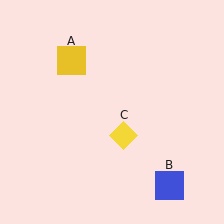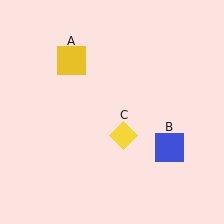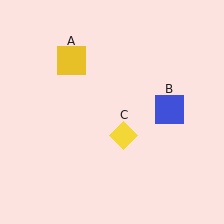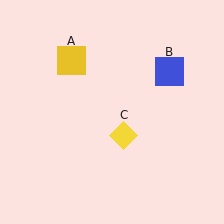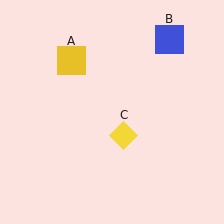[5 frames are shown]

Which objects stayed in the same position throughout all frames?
Yellow square (object A) and yellow diamond (object C) remained stationary.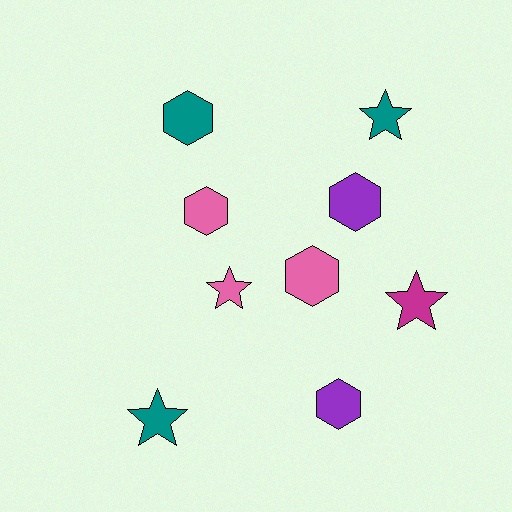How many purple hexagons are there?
There are 2 purple hexagons.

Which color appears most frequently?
Pink, with 3 objects.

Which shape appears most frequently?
Hexagon, with 5 objects.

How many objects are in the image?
There are 9 objects.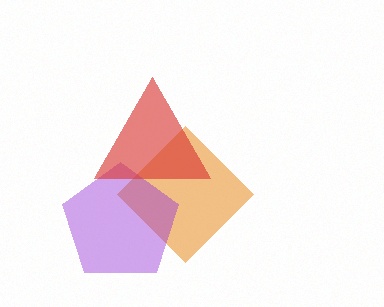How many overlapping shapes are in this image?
There are 3 overlapping shapes in the image.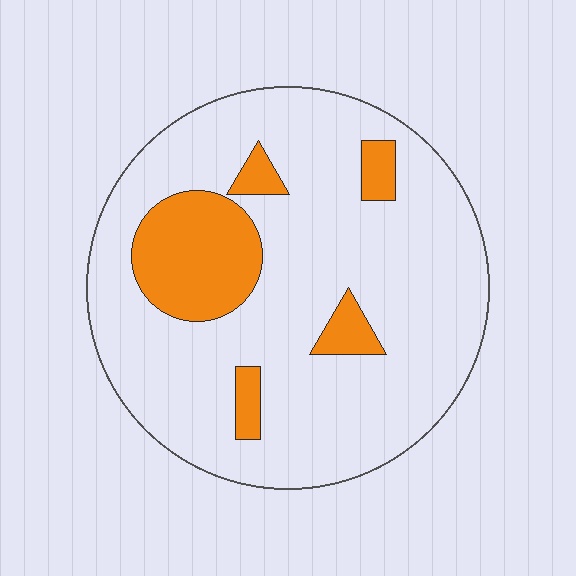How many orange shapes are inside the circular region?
5.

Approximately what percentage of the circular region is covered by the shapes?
Approximately 15%.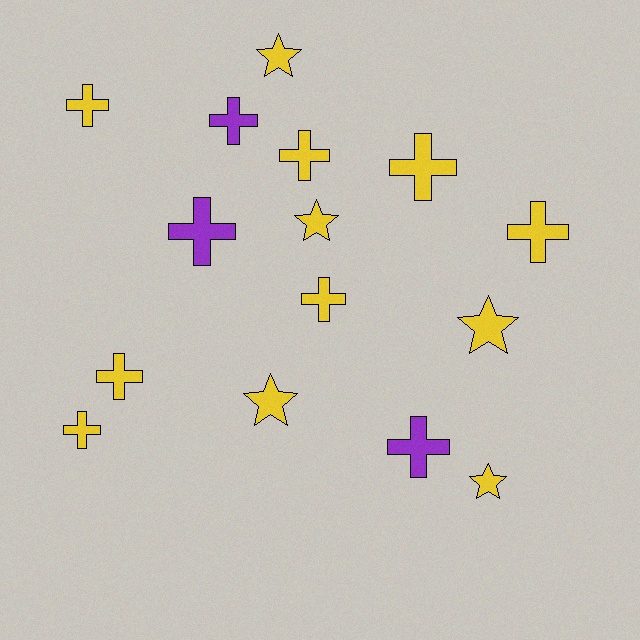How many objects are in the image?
There are 15 objects.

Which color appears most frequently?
Yellow, with 12 objects.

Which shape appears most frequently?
Cross, with 10 objects.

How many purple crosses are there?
There are 3 purple crosses.